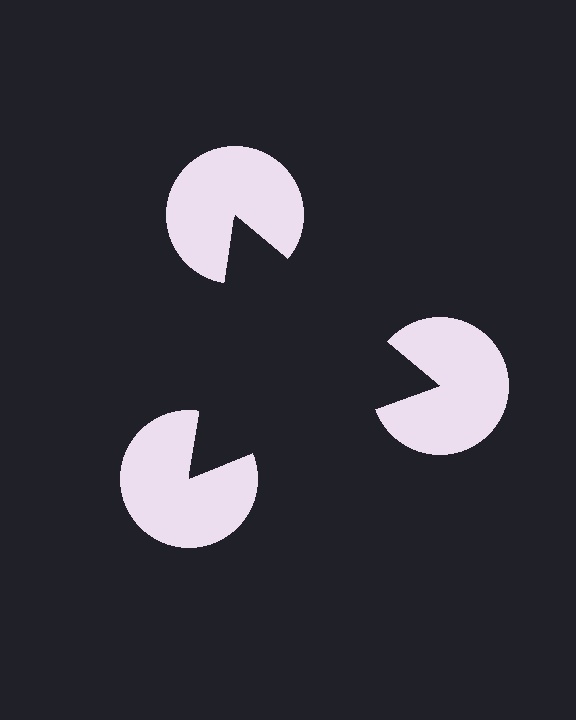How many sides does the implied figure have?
3 sides.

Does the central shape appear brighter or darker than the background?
It typically appears slightly darker than the background, even though no actual brightness change is drawn.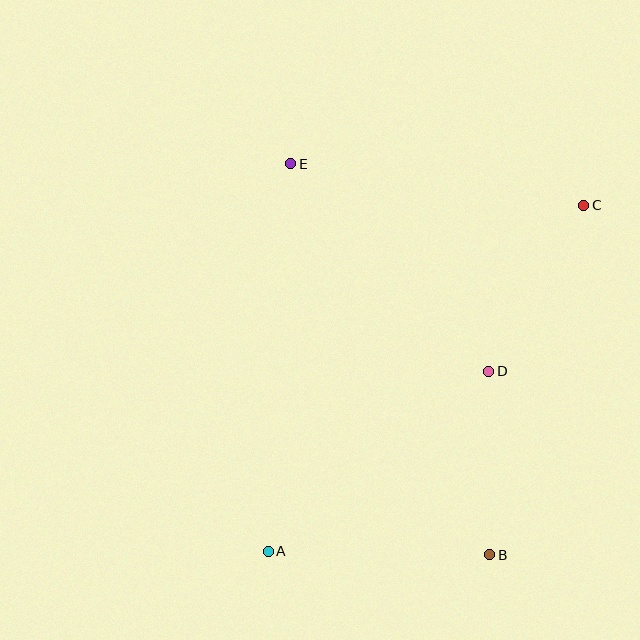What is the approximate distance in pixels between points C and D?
The distance between C and D is approximately 191 pixels.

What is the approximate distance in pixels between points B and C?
The distance between B and C is approximately 362 pixels.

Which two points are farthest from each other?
Points A and C are farthest from each other.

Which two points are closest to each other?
Points B and D are closest to each other.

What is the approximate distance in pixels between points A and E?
The distance between A and E is approximately 388 pixels.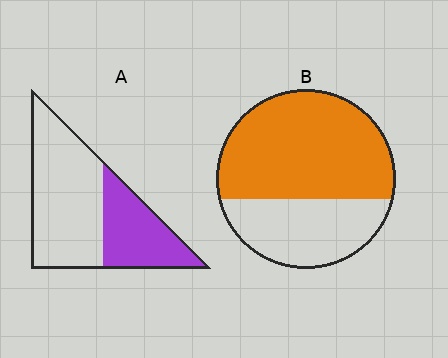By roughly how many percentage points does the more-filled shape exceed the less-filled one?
By roughly 30 percentage points (B over A).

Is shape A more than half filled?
No.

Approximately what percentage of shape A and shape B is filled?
A is approximately 35% and B is approximately 65%.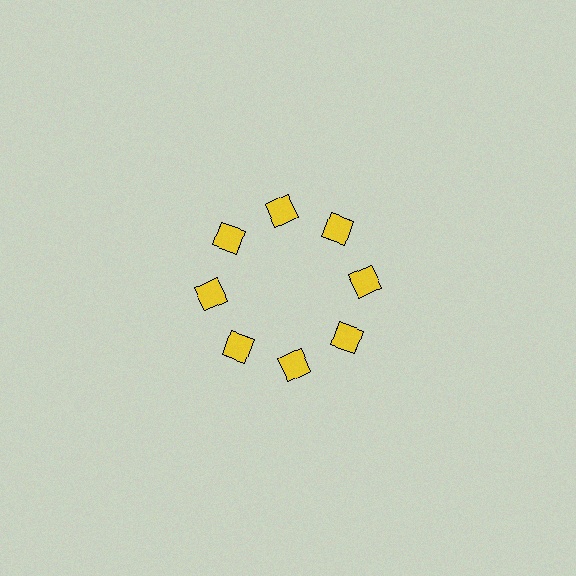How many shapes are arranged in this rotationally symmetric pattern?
There are 8 shapes, arranged in 8 groups of 1.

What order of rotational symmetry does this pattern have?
This pattern has 8-fold rotational symmetry.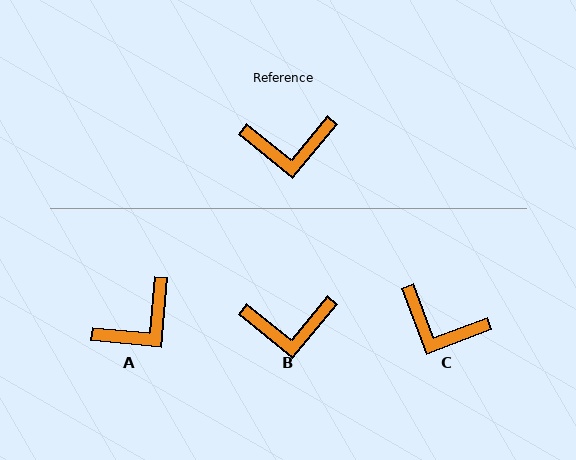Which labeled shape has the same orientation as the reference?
B.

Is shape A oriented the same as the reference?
No, it is off by about 34 degrees.